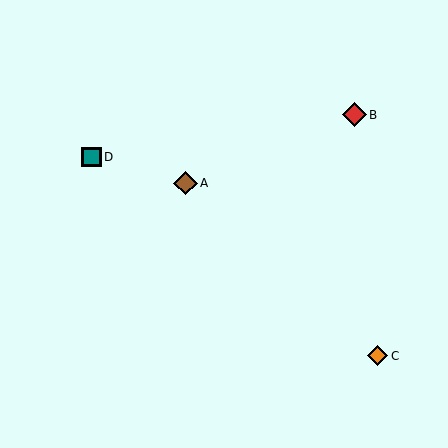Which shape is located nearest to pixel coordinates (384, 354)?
The orange diamond (labeled C) at (378, 356) is nearest to that location.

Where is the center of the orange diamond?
The center of the orange diamond is at (378, 356).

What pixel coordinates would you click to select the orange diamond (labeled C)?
Click at (378, 356) to select the orange diamond C.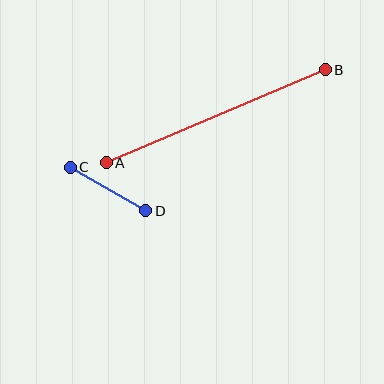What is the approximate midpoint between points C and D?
The midpoint is at approximately (108, 189) pixels.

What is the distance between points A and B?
The distance is approximately 238 pixels.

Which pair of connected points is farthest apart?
Points A and B are farthest apart.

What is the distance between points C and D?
The distance is approximately 87 pixels.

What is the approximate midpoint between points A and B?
The midpoint is at approximately (216, 116) pixels.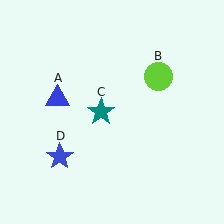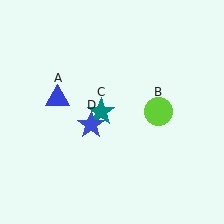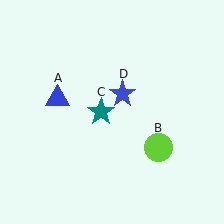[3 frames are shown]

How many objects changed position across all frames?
2 objects changed position: lime circle (object B), blue star (object D).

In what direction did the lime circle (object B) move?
The lime circle (object B) moved down.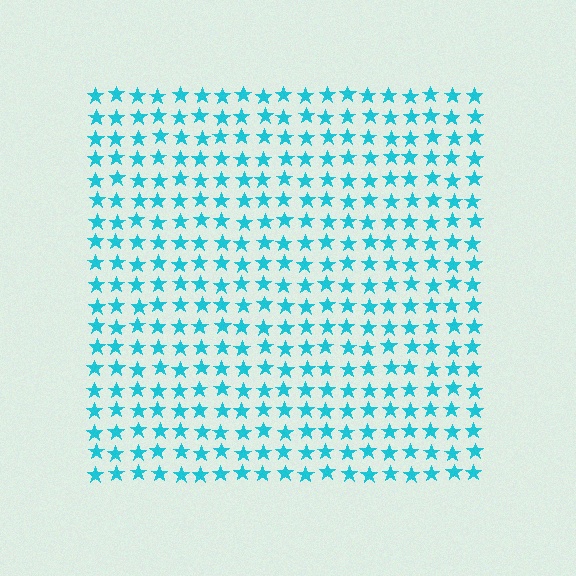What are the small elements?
The small elements are stars.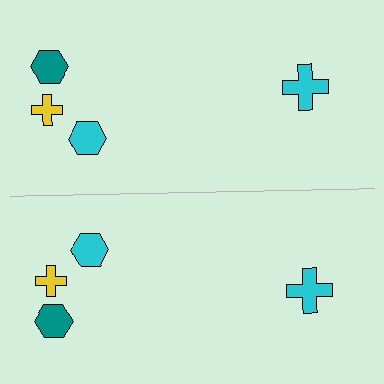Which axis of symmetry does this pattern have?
The pattern has a horizontal axis of symmetry running through the center of the image.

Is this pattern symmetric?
Yes, this pattern has bilateral (reflection) symmetry.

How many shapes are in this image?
There are 8 shapes in this image.